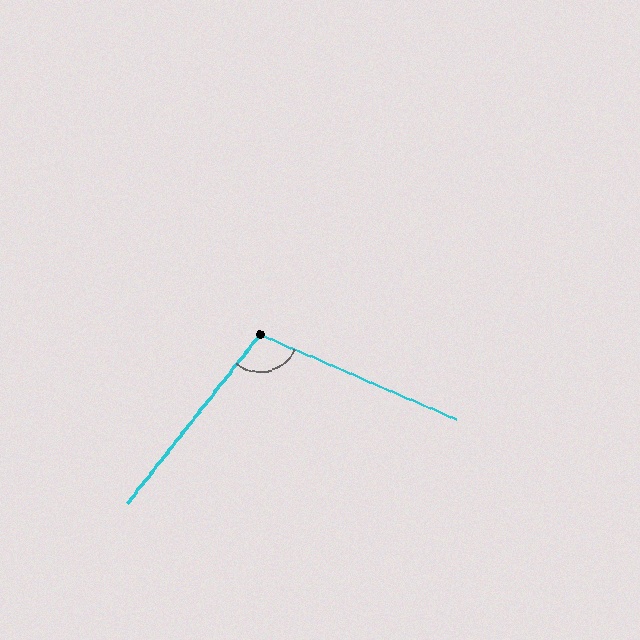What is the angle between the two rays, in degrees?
Approximately 105 degrees.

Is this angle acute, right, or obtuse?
It is obtuse.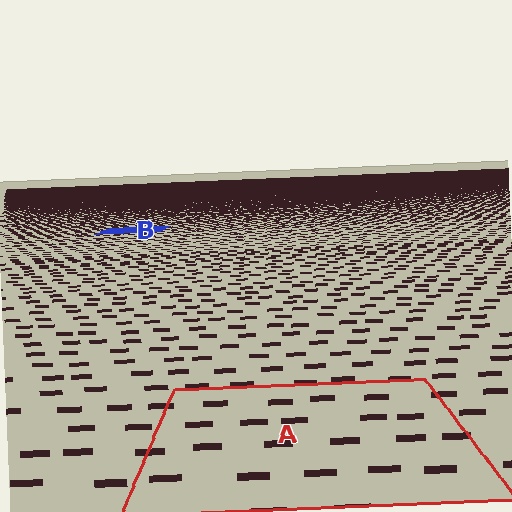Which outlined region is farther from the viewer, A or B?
Region B is farther from the viewer — the texture elements inside it appear smaller and more densely packed.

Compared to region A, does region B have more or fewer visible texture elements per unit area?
Region B has more texture elements per unit area — they are packed more densely because it is farther away.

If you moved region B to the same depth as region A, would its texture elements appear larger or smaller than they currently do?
They would appear larger. At a closer depth, the same texture elements are projected at a bigger on-screen size.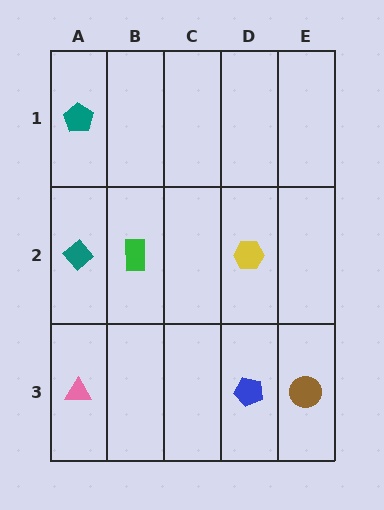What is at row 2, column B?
A green rectangle.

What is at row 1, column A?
A teal pentagon.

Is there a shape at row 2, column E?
No, that cell is empty.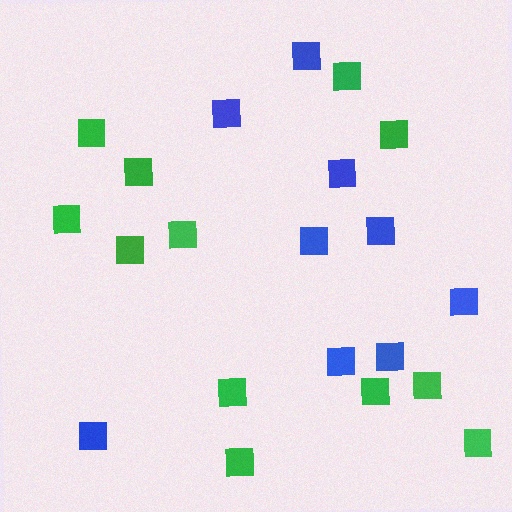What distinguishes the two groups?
There are 2 groups: one group of green squares (12) and one group of blue squares (9).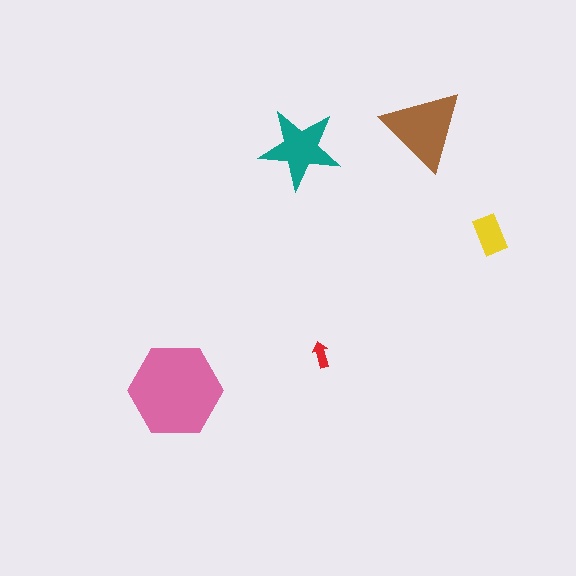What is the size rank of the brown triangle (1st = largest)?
2nd.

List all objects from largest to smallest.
The pink hexagon, the brown triangle, the teal star, the yellow rectangle, the red arrow.